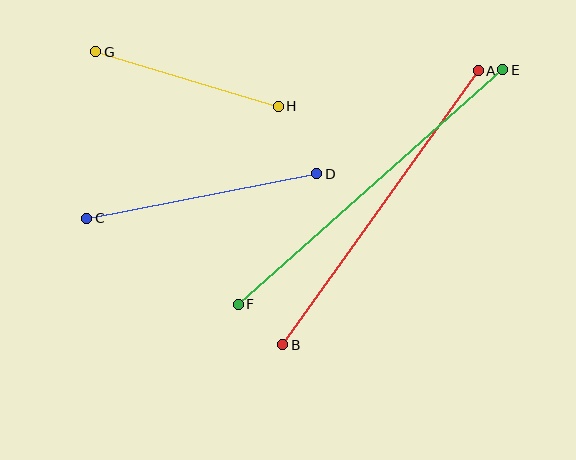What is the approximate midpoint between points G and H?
The midpoint is at approximately (187, 79) pixels.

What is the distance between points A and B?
The distance is approximately 336 pixels.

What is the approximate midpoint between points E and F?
The midpoint is at approximately (371, 187) pixels.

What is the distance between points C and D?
The distance is approximately 234 pixels.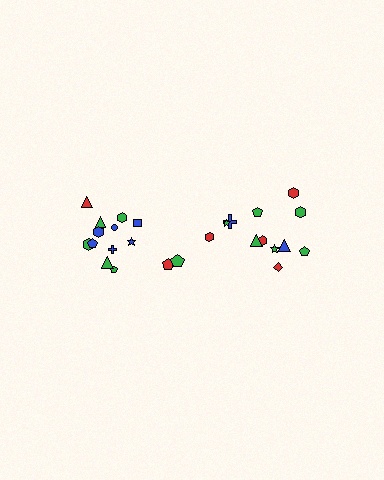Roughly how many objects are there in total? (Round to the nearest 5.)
Roughly 25 objects in total.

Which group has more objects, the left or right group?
The left group.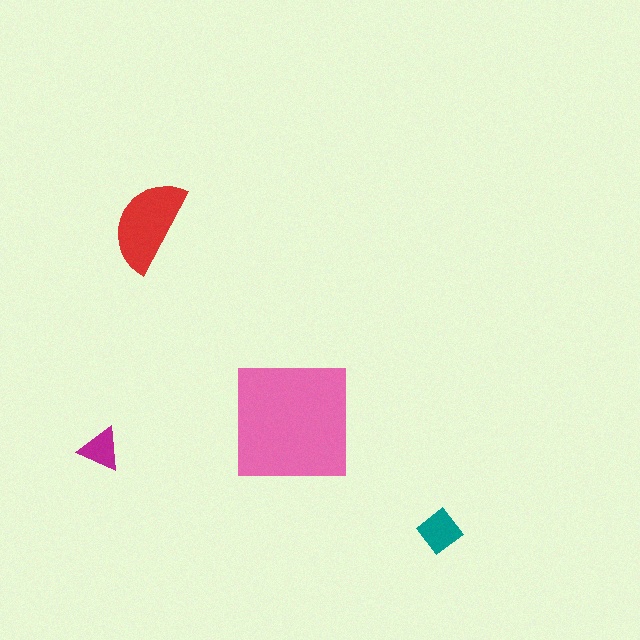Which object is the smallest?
The magenta triangle.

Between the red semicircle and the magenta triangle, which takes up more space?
The red semicircle.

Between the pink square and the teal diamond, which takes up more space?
The pink square.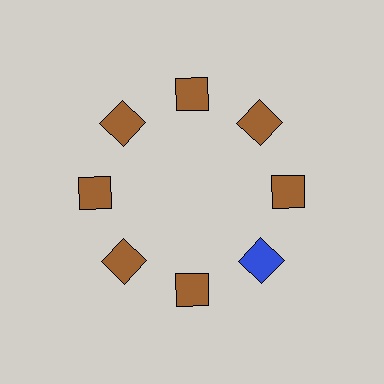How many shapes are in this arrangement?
There are 8 shapes arranged in a ring pattern.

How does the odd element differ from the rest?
It has a different color: blue instead of brown.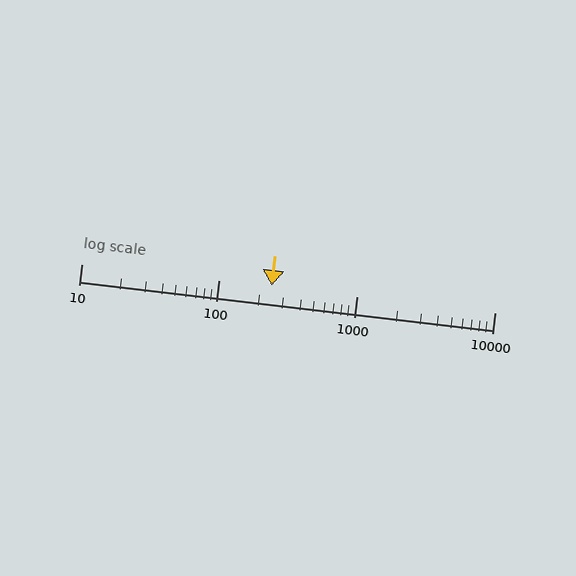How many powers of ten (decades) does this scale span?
The scale spans 3 decades, from 10 to 10000.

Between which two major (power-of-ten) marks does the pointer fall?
The pointer is between 100 and 1000.